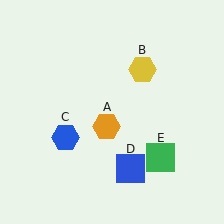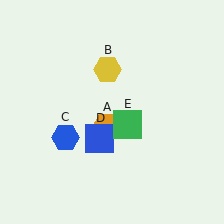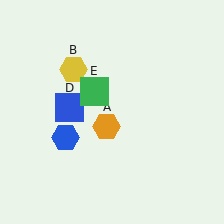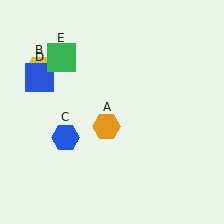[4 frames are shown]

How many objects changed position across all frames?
3 objects changed position: yellow hexagon (object B), blue square (object D), green square (object E).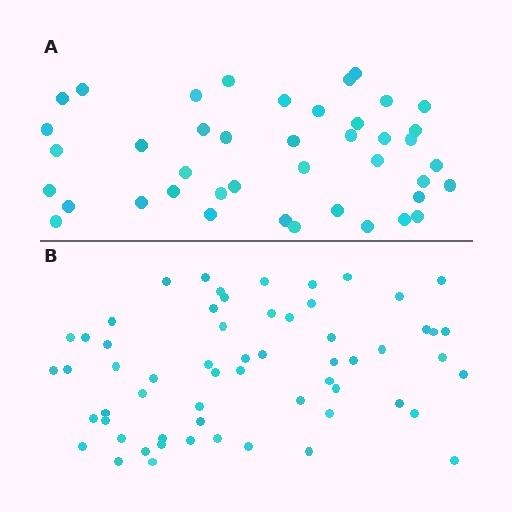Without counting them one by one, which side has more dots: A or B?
Region B (the bottom region) has more dots.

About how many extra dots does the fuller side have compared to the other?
Region B has approximately 20 more dots than region A.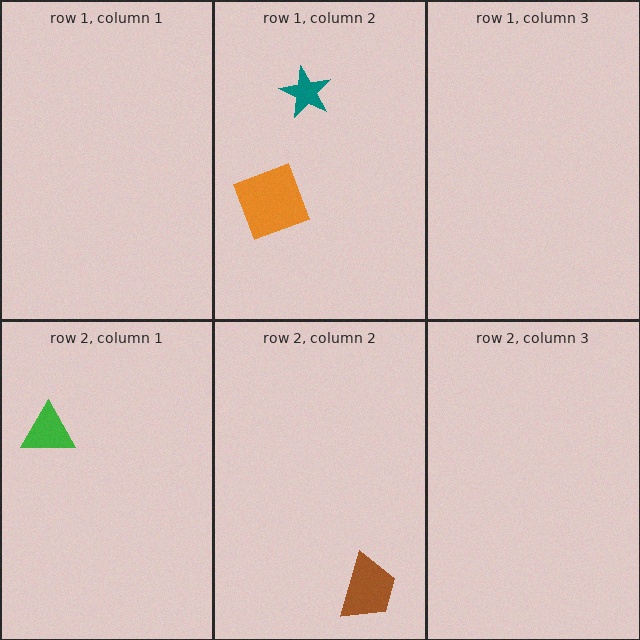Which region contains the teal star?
The row 1, column 2 region.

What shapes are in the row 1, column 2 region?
The teal star, the orange square.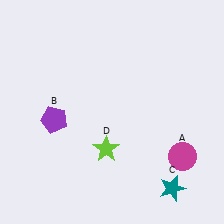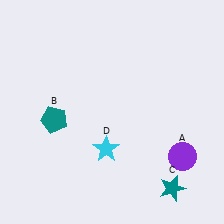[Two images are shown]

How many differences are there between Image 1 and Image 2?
There are 3 differences between the two images.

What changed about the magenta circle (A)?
In Image 1, A is magenta. In Image 2, it changed to purple.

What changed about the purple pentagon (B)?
In Image 1, B is purple. In Image 2, it changed to teal.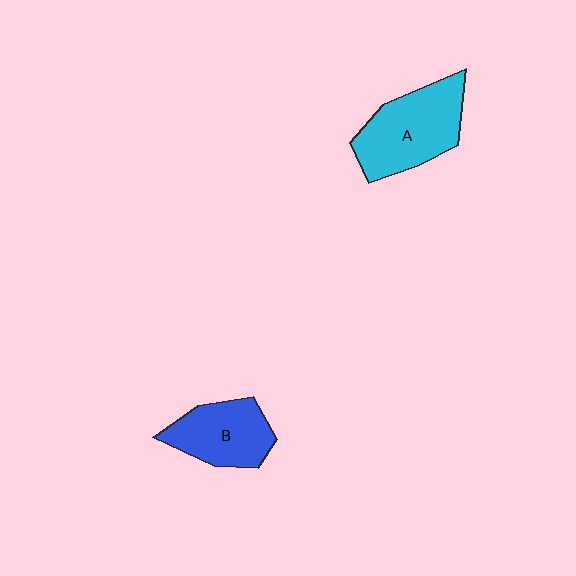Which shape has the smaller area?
Shape B (blue).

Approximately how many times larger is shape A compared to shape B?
Approximately 1.3 times.